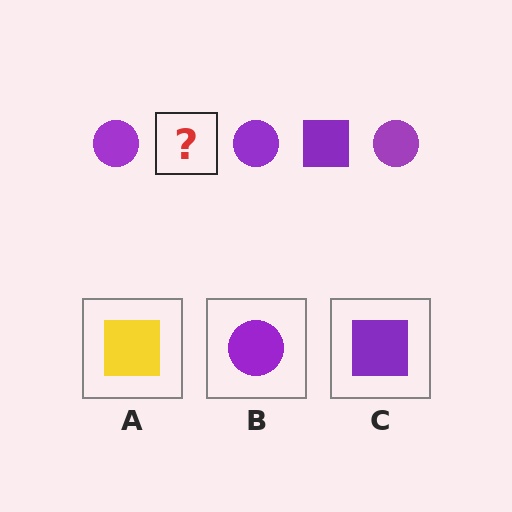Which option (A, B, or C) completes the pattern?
C.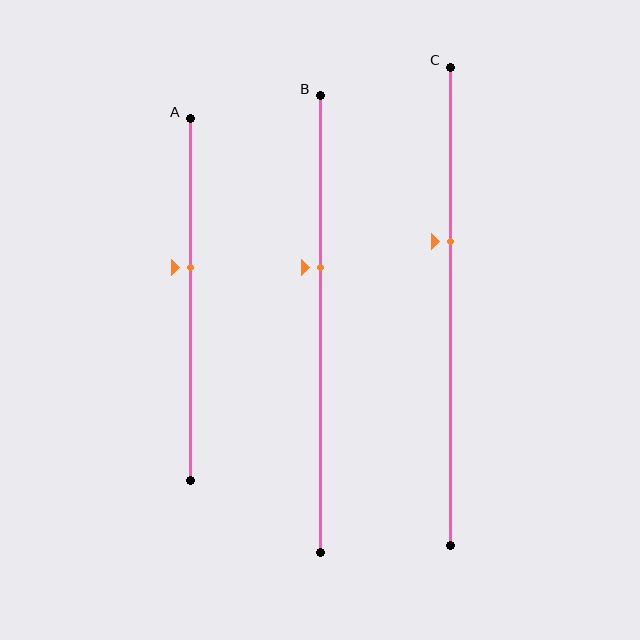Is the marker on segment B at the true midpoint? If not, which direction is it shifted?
No, the marker on segment B is shifted upward by about 12% of the segment length.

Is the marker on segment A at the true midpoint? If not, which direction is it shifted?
No, the marker on segment A is shifted upward by about 9% of the segment length.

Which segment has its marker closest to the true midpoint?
Segment A has its marker closest to the true midpoint.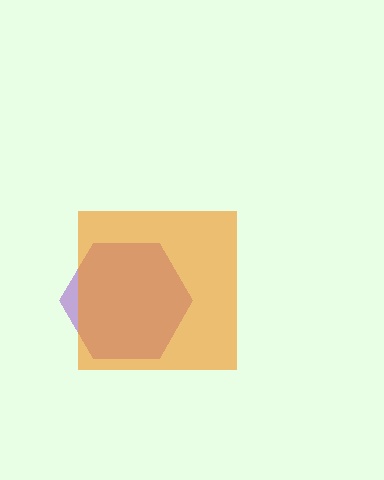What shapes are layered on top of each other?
The layered shapes are: a purple hexagon, an orange square.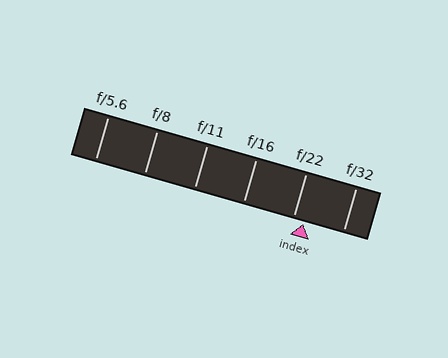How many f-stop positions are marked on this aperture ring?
There are 6 f-stop positions marked.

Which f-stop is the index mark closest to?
The index mark is closest to f/22.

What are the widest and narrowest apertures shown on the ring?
The widest aperture shown is f/5.6 and the narrowest is f/32.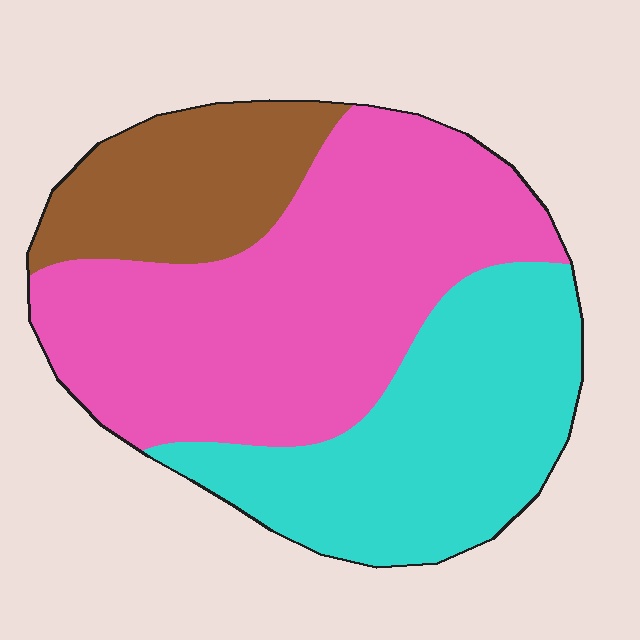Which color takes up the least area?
Brown, at roughly 20%.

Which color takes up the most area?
Pink, at roughly 50%.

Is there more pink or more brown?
Pink.